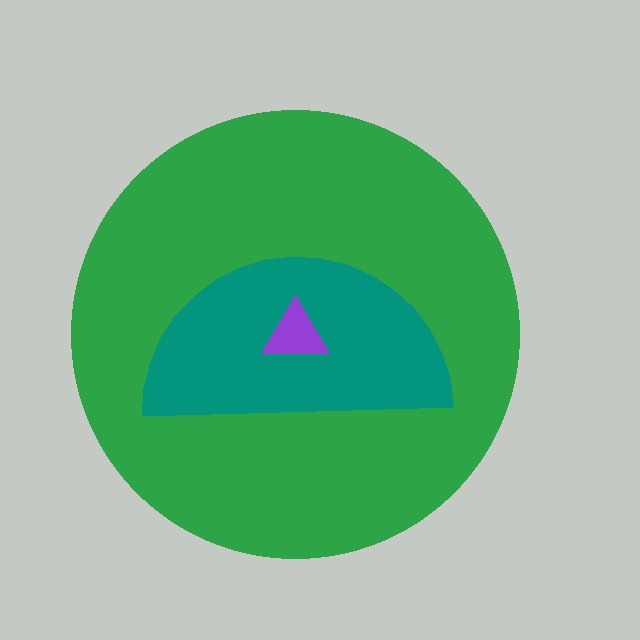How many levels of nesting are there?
3.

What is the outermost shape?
The green circle.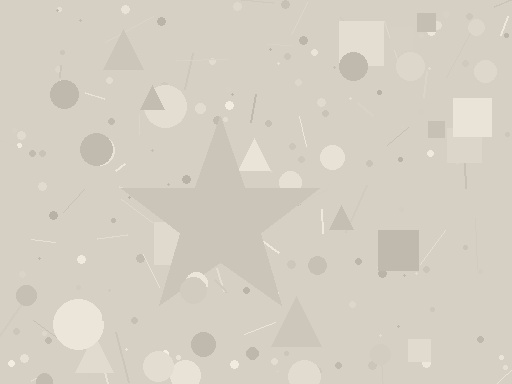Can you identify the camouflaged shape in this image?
The camouflaged shape is a star.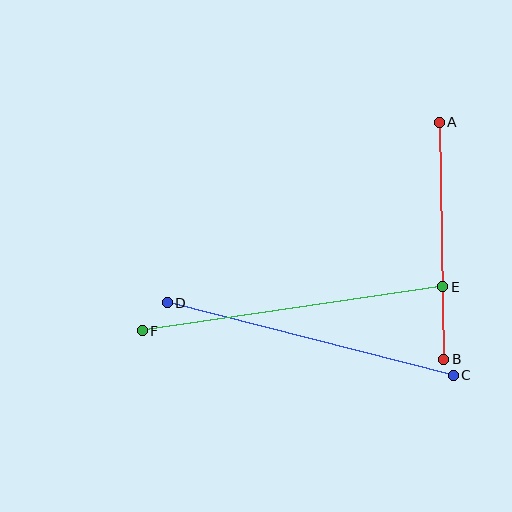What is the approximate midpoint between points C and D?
The midpoint is at approximately (310, 339) pixels.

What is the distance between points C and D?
The distance is approximately 295 pixels.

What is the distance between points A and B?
The distance is approximately 237 pixels.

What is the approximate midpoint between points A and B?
The midpoint is at approximately (441, 241) pixels.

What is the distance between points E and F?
The distance is approximately 304 pixels.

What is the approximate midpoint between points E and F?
The midpoint is at approximately (292, 309) pixels.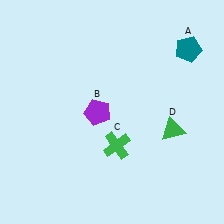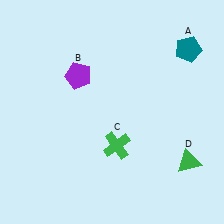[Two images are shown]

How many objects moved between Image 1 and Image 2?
2 objects moved between the two images.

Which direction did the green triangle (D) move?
The green triangle (D) moved down.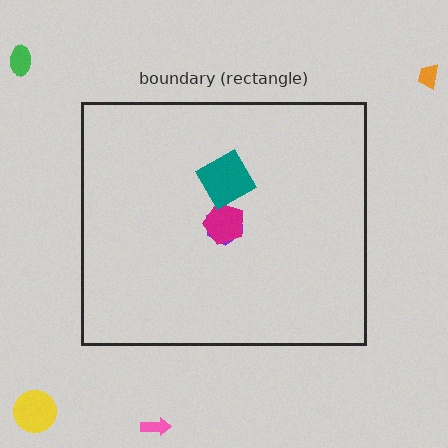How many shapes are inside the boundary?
3 inside, 4 outside.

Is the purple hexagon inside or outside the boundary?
Inside.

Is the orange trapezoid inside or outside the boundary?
Outside.